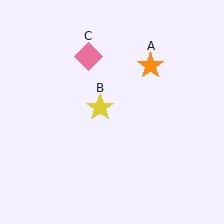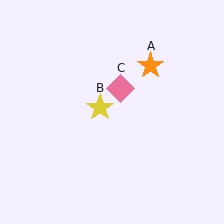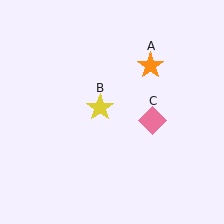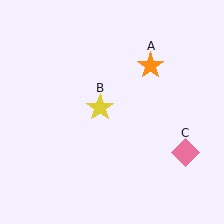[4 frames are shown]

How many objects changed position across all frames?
1 object changed position: pink diamond (object C).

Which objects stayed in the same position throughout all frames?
Orange star (object A) and yellow star (object B) remained stationary.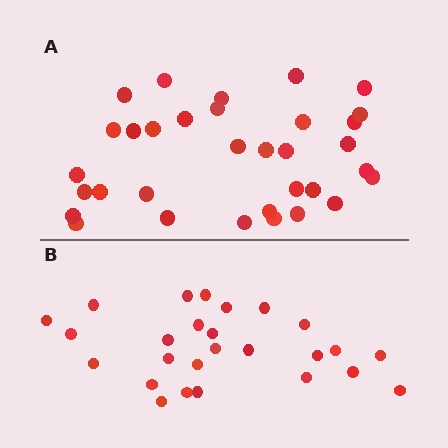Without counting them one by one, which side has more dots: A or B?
Region A (the top region) has more dots.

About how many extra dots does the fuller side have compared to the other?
Region A has roughly 8 or so more dots than region B.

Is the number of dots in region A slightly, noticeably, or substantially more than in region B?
Region A has noticeably more, but not dramatically so. The ratio is roughly 1.3 to 1.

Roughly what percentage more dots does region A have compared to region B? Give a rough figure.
About 25% more.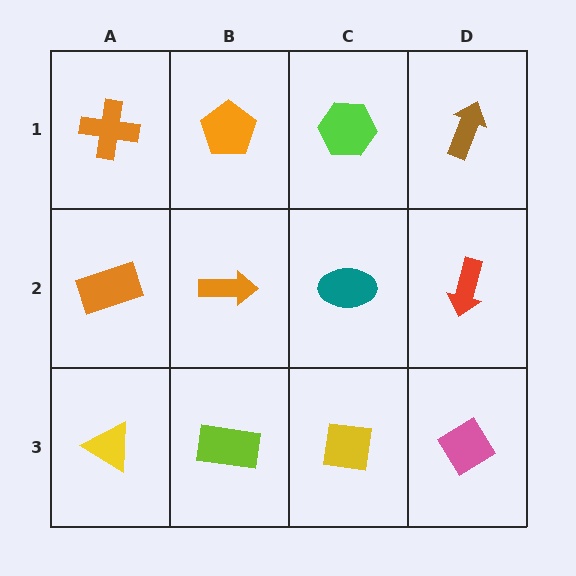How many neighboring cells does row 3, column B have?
3.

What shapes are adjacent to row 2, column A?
An orange cross (row 1, column A), a yellow triangle (row 3, column A), an orange arrow (row 2, column B).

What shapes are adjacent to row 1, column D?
A red arrow (row 2, column D), a lime hexagon (row 1, column C).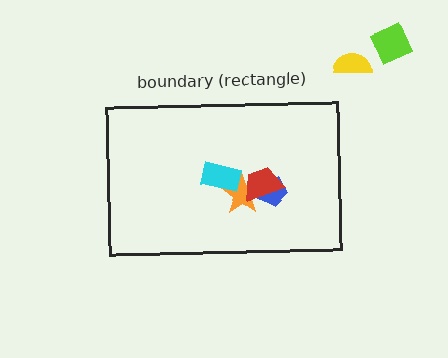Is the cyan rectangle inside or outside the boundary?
Inside.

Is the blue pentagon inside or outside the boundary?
Inside.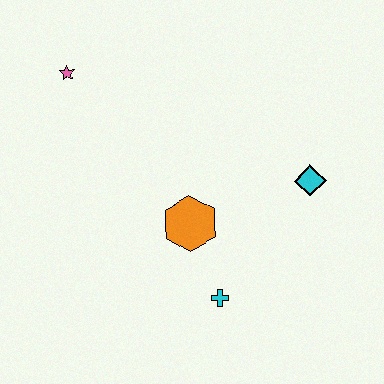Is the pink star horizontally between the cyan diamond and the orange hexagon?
No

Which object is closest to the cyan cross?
The orange hexagon is closest to the cyan cross.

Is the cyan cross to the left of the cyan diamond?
Yes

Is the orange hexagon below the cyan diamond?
Yes